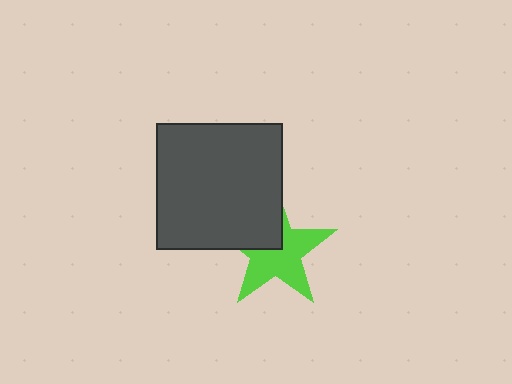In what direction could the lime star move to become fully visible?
The lime star could move toward the lower-right. That would shift it out from behind the dark gray square entirely.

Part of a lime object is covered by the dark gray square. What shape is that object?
It is a star.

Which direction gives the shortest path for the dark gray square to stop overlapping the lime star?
Moving toward the upper-left gives the shortest separation.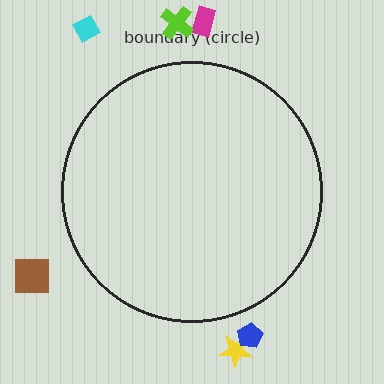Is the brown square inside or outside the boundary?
Outside.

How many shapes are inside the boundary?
0 inside, 6 outside.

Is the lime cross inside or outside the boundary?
Outside.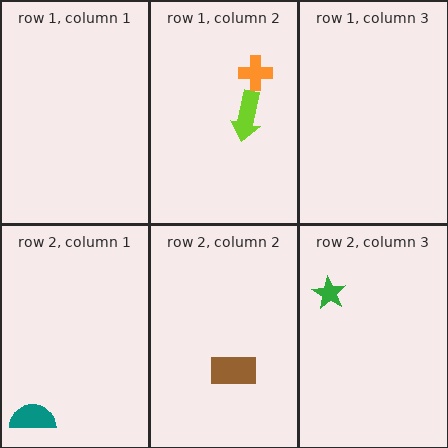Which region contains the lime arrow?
The row 1, column 2 region.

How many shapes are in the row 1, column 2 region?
2.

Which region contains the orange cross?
The row 1, column 2 region.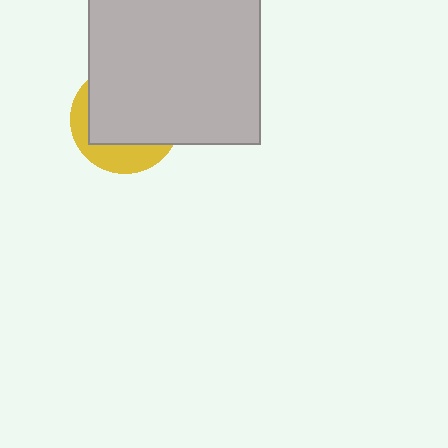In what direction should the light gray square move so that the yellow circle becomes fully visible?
The light gray square should move toward the upper-right. That is the shortest direction to clear the overlap and leave the yellow circle fully visible.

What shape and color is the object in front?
The object in front is a light gray square.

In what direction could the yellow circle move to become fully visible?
The yellow circle could move toward the lower-left. That would shift it out from behind the light gray square entirely.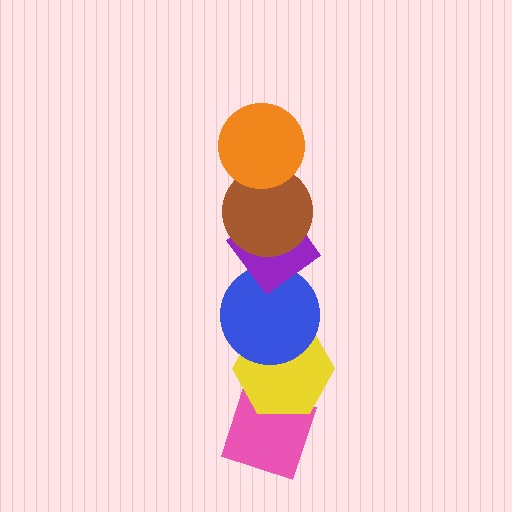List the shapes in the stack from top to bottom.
From top to bottom: the orange circle, the brown circle, the purple diamond, the blue circle, the yellow hexagon, the pink diamond.